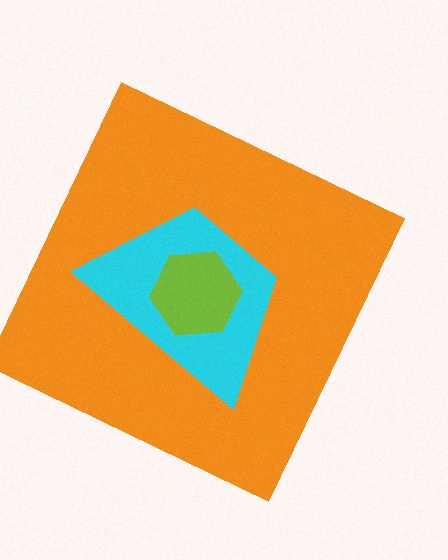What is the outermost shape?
The orange square.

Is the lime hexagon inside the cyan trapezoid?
Yes.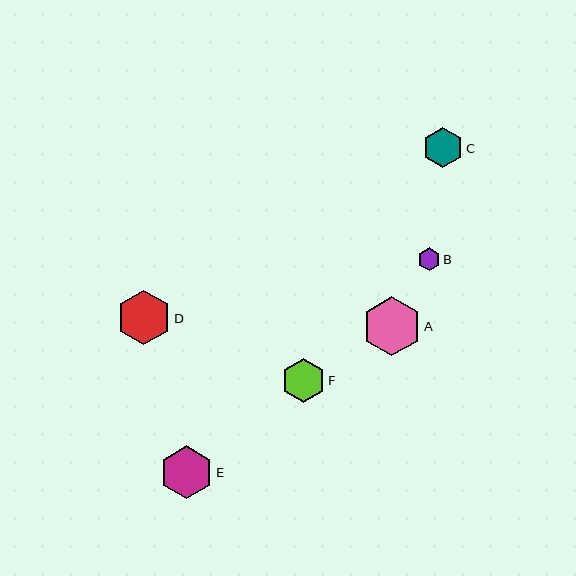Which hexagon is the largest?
Hexagon A is the largest with a size of approximately 59 pixels.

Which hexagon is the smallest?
Hexagon B is the smallest with a size of approximately 23 pixels.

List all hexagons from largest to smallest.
From largest to smallest: A, D, E, F, C, B.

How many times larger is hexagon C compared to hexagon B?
Hexagon C is approximately 1.7 times the size of hexagon B.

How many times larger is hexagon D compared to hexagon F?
Hexagon D is approximately 1.2 times the size of hexagon F.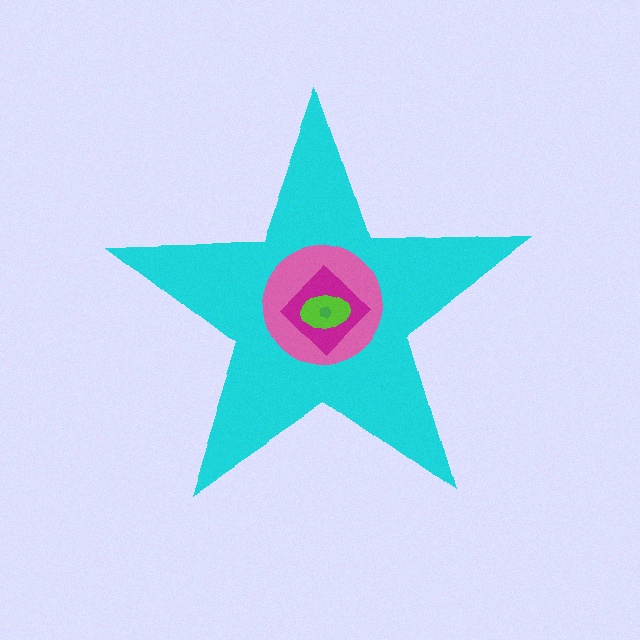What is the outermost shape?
The cyan star.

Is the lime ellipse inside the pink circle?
Yes.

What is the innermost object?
The green pentagon.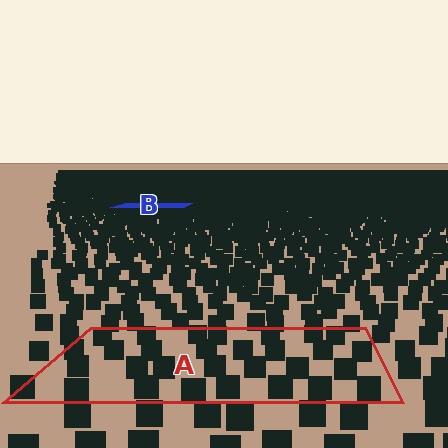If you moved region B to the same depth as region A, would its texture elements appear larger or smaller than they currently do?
They would appear larger. At a closer depth, the same texture elements are projected at a bigger on-screen size.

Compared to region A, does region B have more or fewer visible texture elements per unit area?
Region B has more texture elements per unit area — they are packed more densely because it is farther away.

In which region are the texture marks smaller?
The texture marks are smaller in region B, because it is farther away.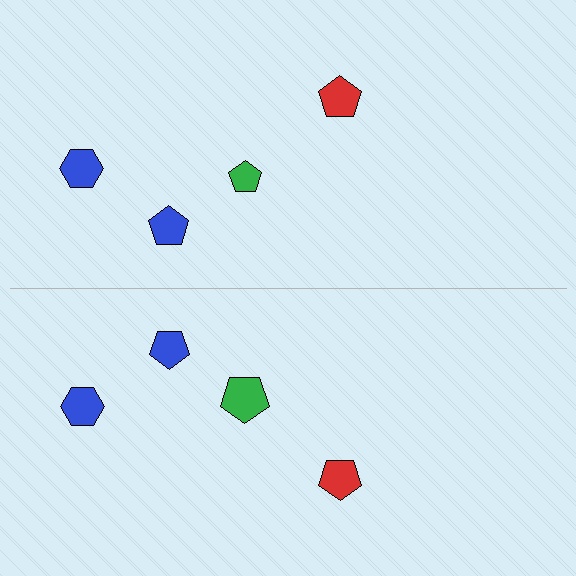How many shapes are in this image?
There are 8 shapes in this image.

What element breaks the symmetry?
The green pentagon on the bottom side has a different size than its mirror counterpart.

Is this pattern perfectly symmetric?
No, the pattern is not perfectly symmetric. The green pentagon on the bottom side has a different size than its mirror counterpart.